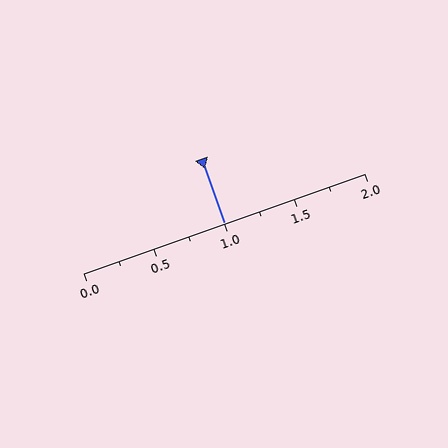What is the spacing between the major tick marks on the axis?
The major ticks are spaced 0.5 apart.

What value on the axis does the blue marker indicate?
The marker indicates approximately 1.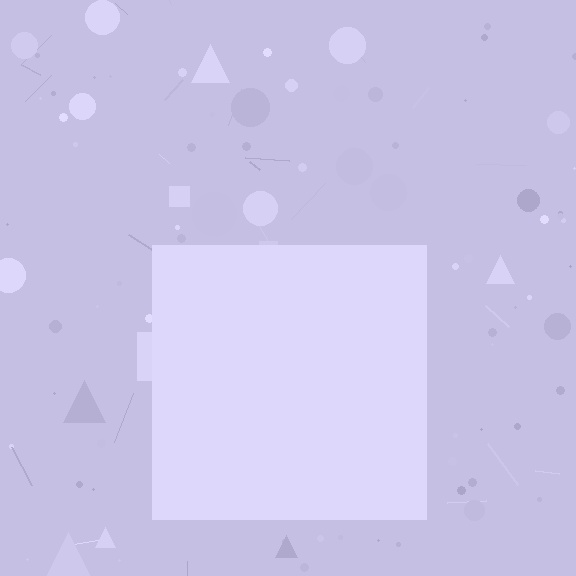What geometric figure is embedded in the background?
A square is embedded in the background.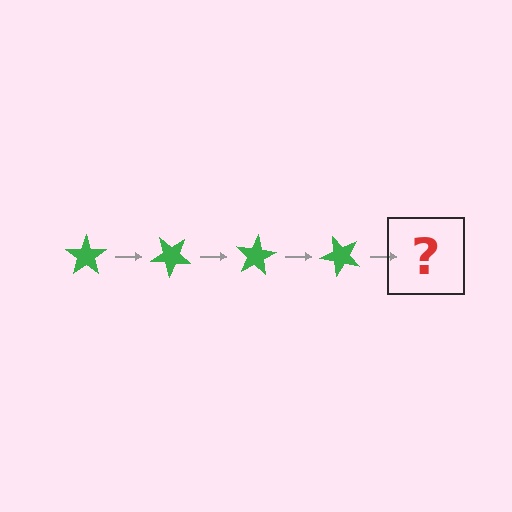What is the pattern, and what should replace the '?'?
The pattern is that the star rotates 40 degrees each step. The '?' should be a green star rotated 160 degrees.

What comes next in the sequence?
The next element should be a green star rotated 160 degrees.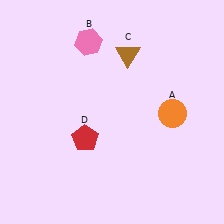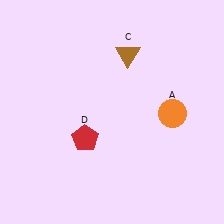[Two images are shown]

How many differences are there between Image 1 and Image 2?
There is 1 difference between the two images.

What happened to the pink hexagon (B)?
The pink hexagon (B) was removed in Image 2. It was in the top-left area of Image 1.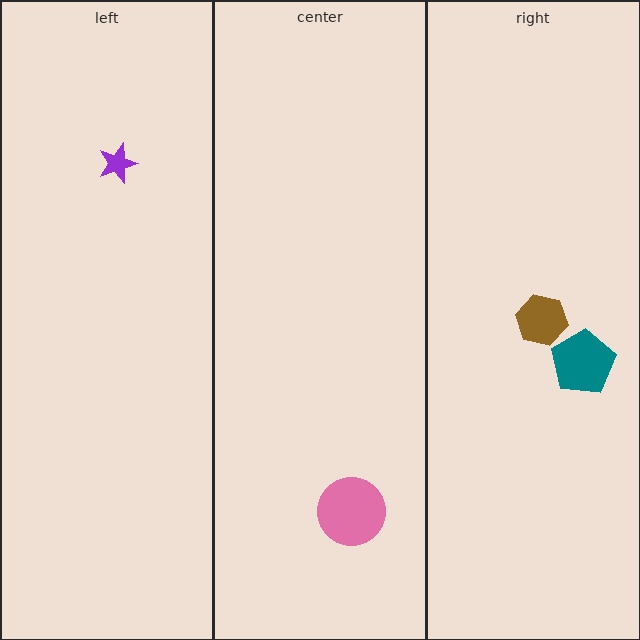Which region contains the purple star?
The left region.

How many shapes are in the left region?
1.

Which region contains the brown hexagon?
The right region.